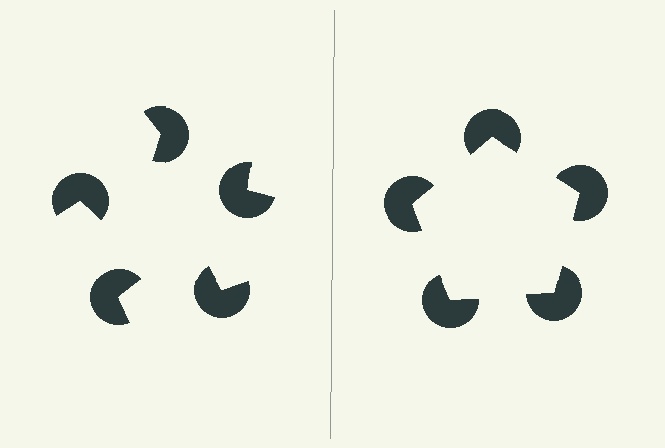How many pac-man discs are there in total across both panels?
10 — 5 on each side.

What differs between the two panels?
The pac-man discs are positioned identically on both sides; only the wedge orientations differ. On the right they align to a pentagon; on the left they are misaligned.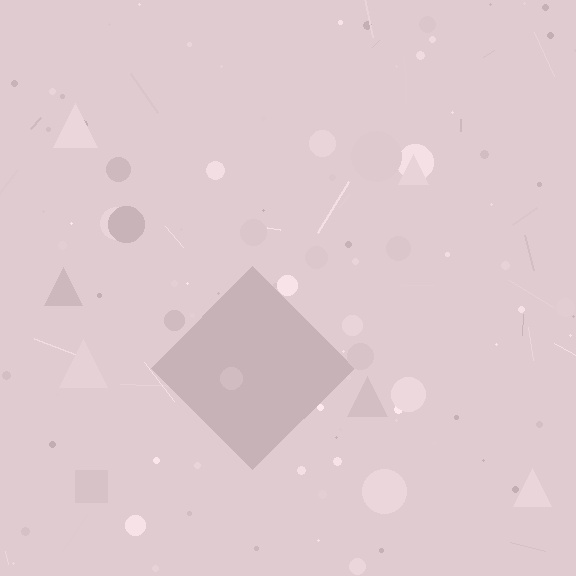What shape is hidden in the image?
A diamond is hidden in the image.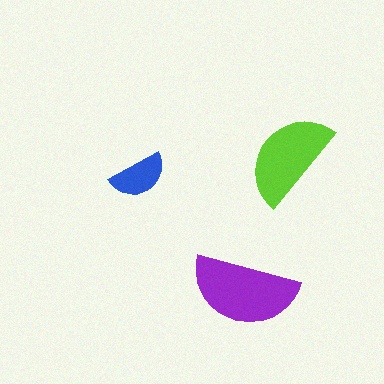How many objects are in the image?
There are 3 objects in the image.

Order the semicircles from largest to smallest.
the purple one, the lime one, the blue one.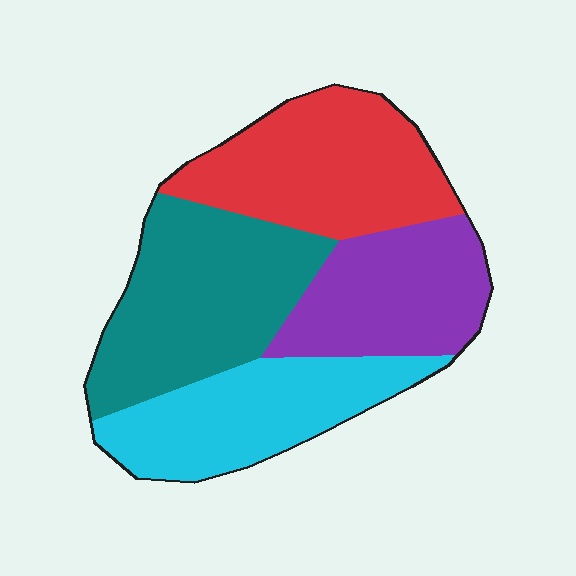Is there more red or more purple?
Red.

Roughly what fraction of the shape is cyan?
Cyan covers about 25% of the shape.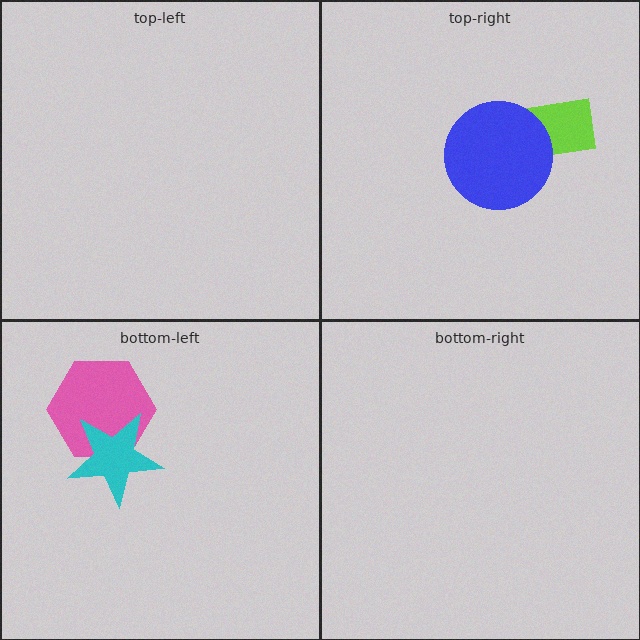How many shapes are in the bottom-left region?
2.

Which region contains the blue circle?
The top-right region.